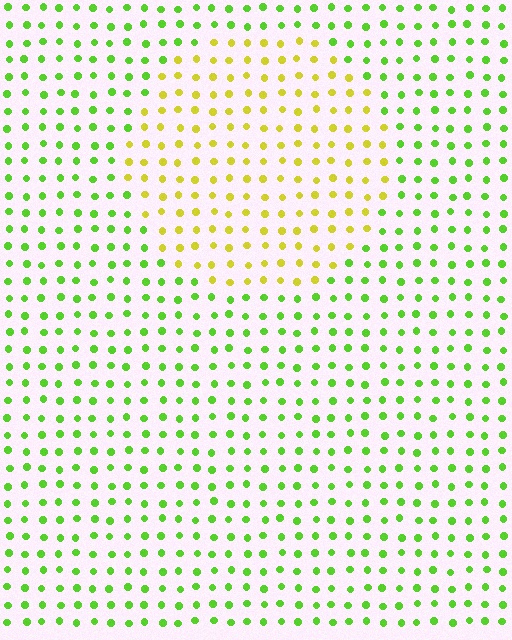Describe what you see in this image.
The image is filled with small lime elements in a uniform arrangement. A circle-shaped region is visible where the elements are tinted to a slightly different hue, forming a subtle color boundary.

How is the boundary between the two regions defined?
The boundary is defined purely by a slight shift in hue (about 44 degrees). Spacing, size, and orientation are identical on both sides.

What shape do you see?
I see a circle.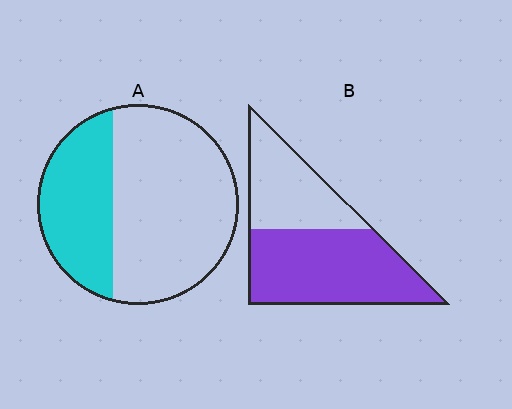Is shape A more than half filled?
No.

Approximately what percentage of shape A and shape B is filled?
A is approximately 35% and B is approximately 60%.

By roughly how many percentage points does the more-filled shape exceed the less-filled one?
By roughly 25 percentage points (B over A).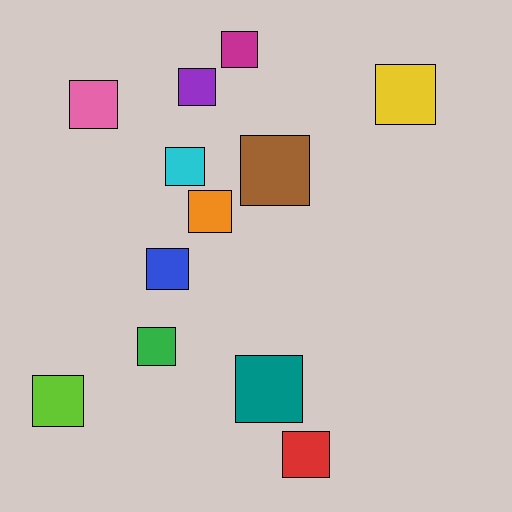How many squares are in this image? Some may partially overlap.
There are 12 squares.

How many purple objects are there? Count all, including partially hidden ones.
There is 1 purple object.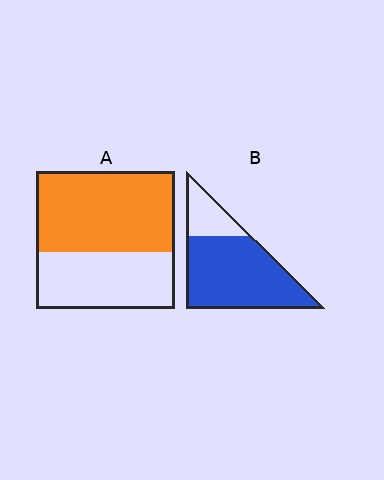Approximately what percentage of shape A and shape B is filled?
A is approximately 60% and B is approximately 80%.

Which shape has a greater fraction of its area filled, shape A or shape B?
Shape B.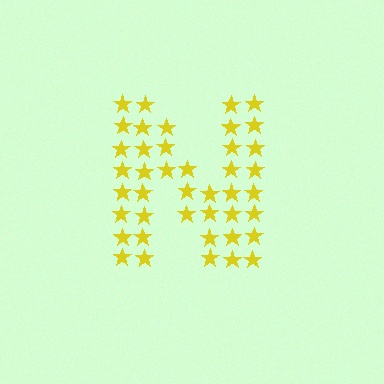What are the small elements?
The small elements are stars.